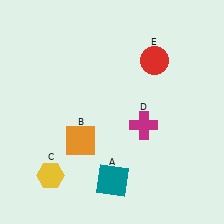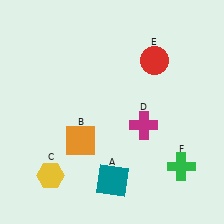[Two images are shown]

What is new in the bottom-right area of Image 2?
A green cross (F) was added in the bottom-right area of Image 2.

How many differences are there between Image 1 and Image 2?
There is 1 difference between the two images.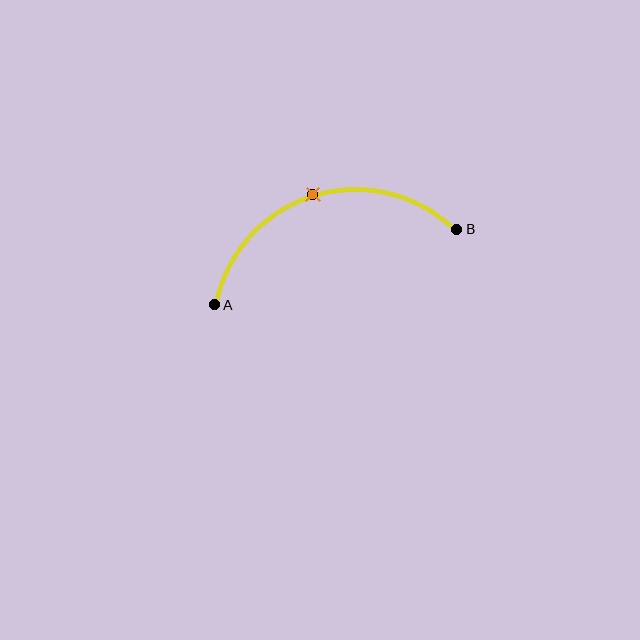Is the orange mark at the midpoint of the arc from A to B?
Yes. The orange mark lies on the arc at equal arc-length from both A and B — it is the arc midpoint.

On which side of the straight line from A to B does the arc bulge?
The arc bulges above the straight line connecting A and B.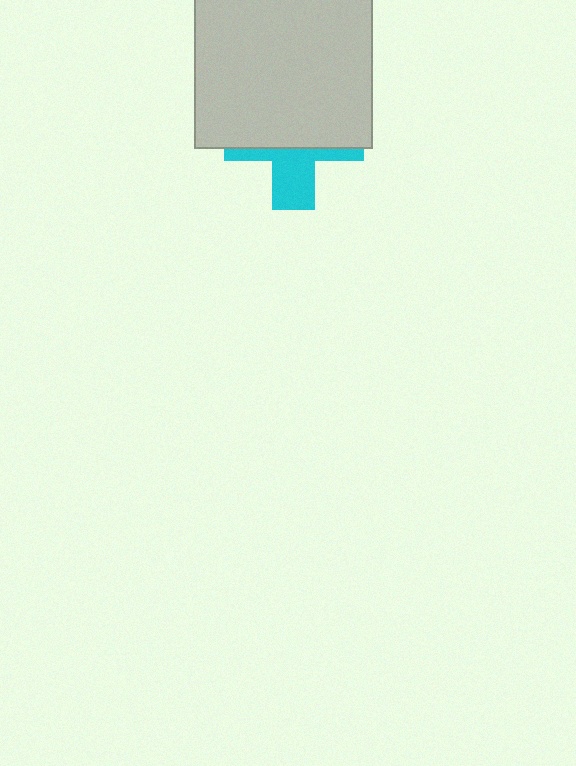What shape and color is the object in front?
The object in front is a light gray square.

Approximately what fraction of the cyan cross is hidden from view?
Roughly 63% of the cyan cross is hidden behind the light gray square.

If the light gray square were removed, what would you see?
You would see the complete cyan cross.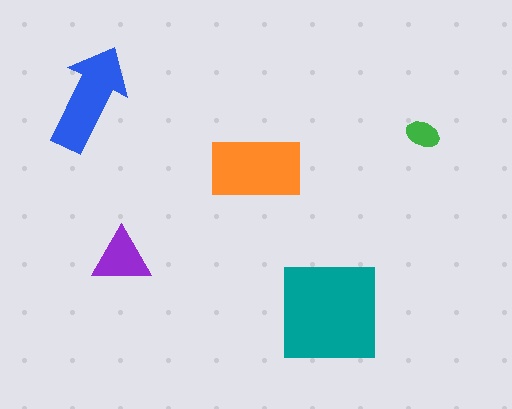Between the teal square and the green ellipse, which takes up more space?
The teal square.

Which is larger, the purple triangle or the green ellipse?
The purple triangle.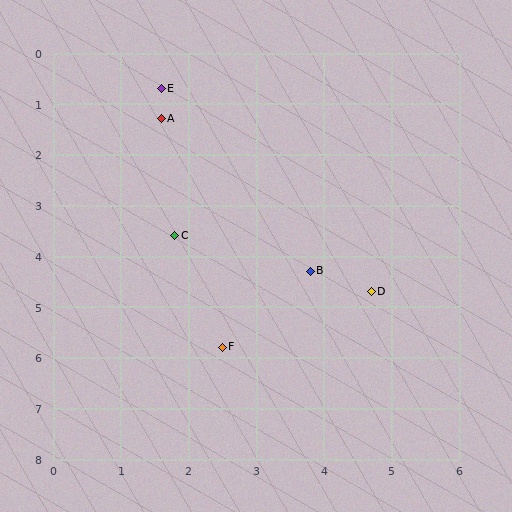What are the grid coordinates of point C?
Point C is at approximately (1.8, 3.6).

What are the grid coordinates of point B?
Point B is at approximately (3.8, 4.3).